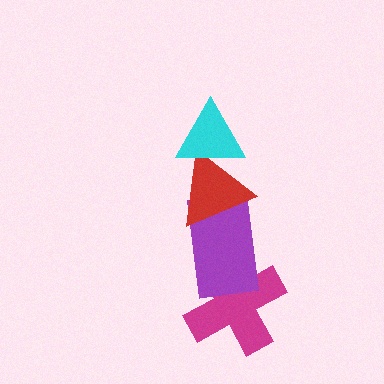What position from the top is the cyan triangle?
The cyan triangle is 1st from the top.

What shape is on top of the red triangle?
The cyan triangle is on top of the red triangle.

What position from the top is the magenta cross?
The magenta cross is 4th from the top.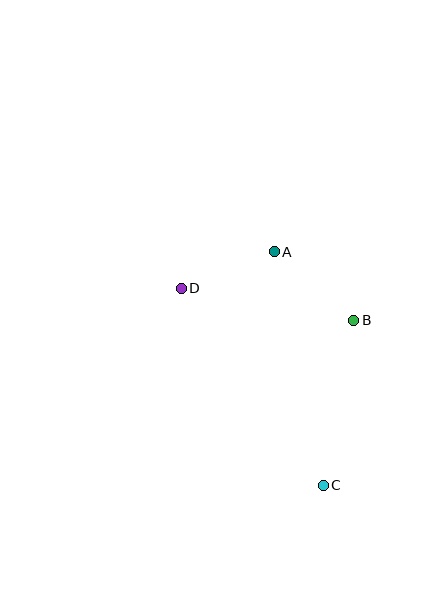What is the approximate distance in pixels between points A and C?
The distance between A and C is approximately 239 pixels.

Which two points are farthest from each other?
Points C and D are farthest from each other.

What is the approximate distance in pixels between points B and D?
The distance between B and D is approximately 176 pixels.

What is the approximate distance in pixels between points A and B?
The distance between A and B is approximately 105 pixels.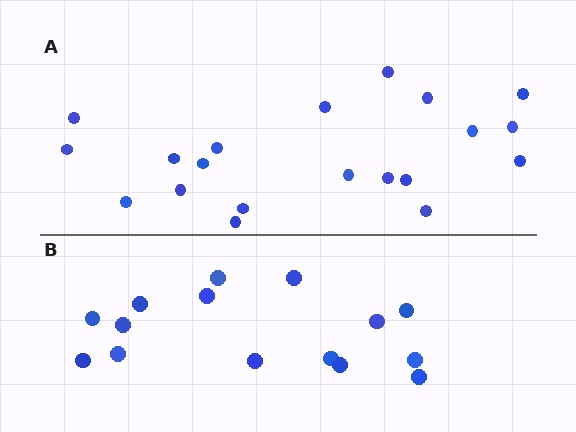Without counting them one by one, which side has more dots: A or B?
Region A (the top region) has more dots.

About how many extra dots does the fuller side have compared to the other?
Region A has about 5 more dots than region B.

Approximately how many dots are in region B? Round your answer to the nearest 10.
About 20 dots. (The exact count is 15, which rounds to 20.)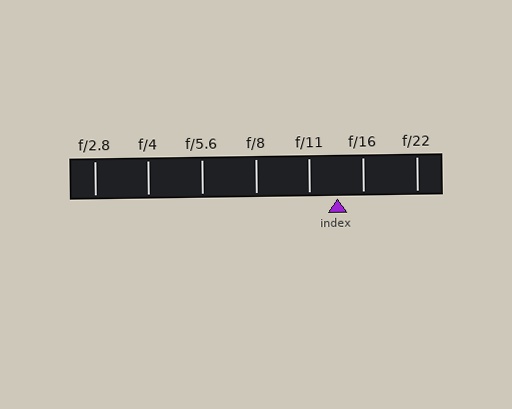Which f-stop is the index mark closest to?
The index mark is closest to f/16.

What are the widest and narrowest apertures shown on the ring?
The widest aperture shown is f/2.8 and the narrowest is f/22.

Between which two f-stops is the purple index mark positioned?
The index mark is between f/11 and f/16.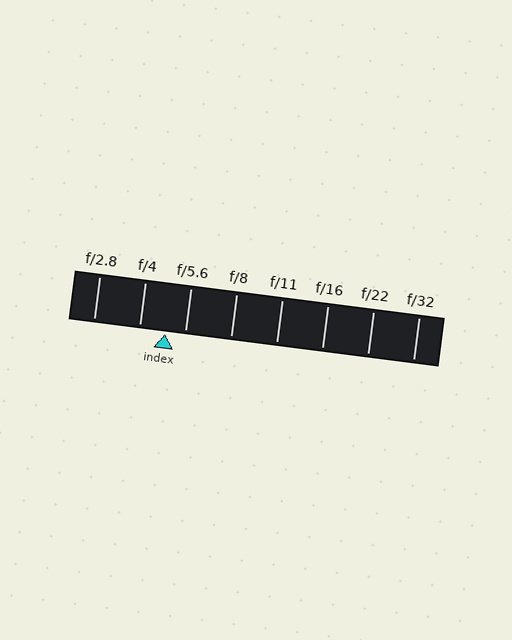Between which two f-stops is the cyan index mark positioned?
The index mark is between f/4 and f/5.6.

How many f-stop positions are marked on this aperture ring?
There are 8 f-stop positions marked.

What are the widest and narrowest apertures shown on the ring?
The widest aperture shown is f/2.8 and the narrowest is f/32.